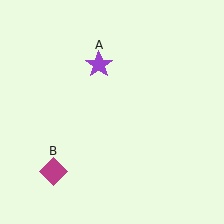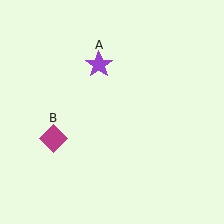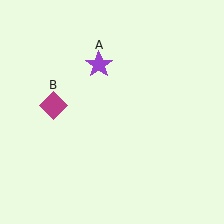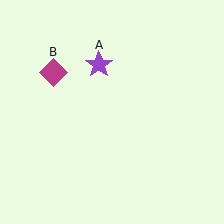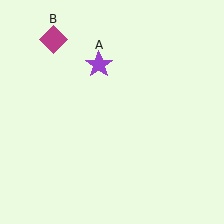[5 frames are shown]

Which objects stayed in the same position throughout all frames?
Purple star (object A) remained stationary.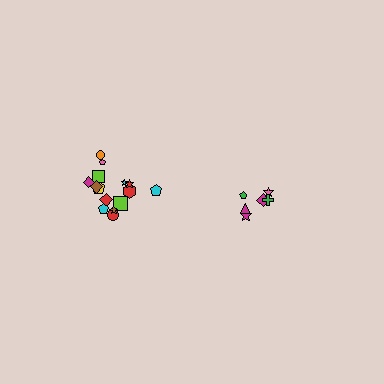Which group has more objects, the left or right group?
The left group.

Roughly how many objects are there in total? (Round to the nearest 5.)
Roughly 20 objects in total.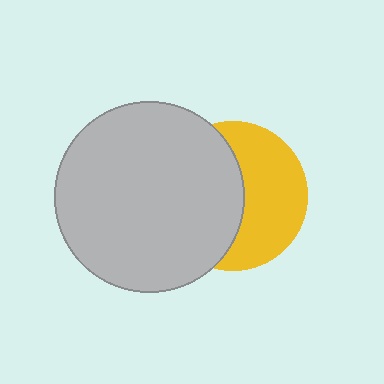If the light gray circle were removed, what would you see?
You would see the complete yellow circle.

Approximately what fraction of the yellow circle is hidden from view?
Roughly 51% of the yellow circle is hidden behind the light gray circle.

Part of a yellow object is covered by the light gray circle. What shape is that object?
It is a circle.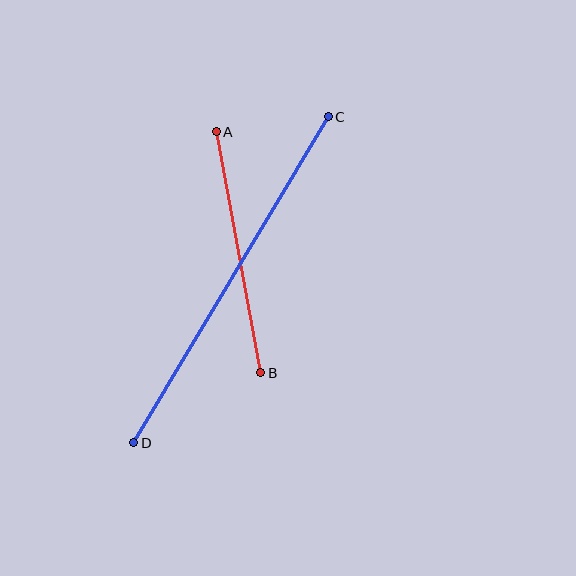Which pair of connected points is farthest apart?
Points C and D are farthest apart.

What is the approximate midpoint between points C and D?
The midpoint is at approximately (231, 280) pixels.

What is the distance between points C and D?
The distance is approximately 380 pixels.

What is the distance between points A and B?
The distance is approximately 245 pixels.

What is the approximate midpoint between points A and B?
The midpoint is at approximately (238, 252) pixels.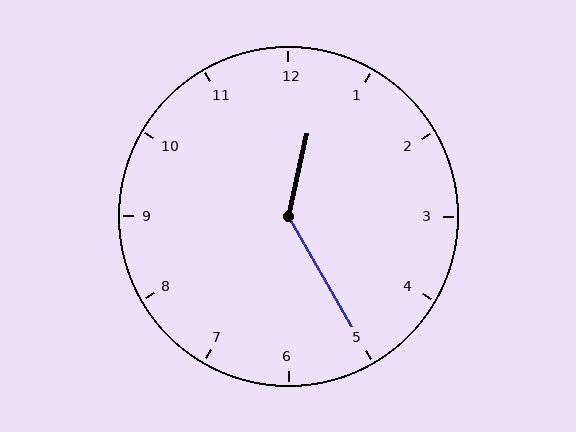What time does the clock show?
12:25.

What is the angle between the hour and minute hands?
Approximately 138 degrees.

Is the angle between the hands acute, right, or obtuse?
It is obtuse.